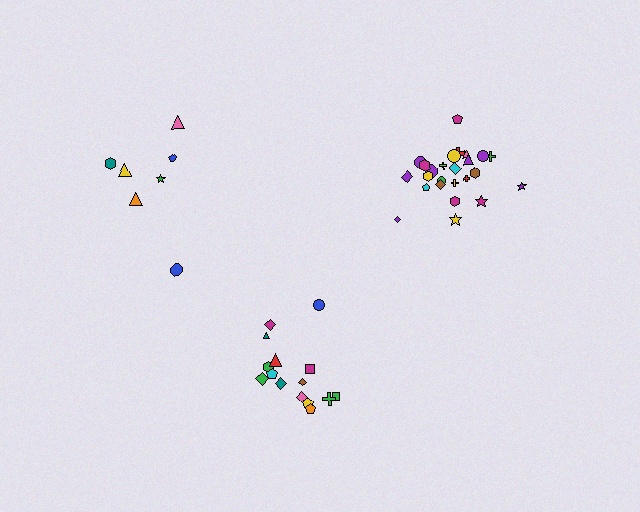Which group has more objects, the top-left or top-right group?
The top-right group.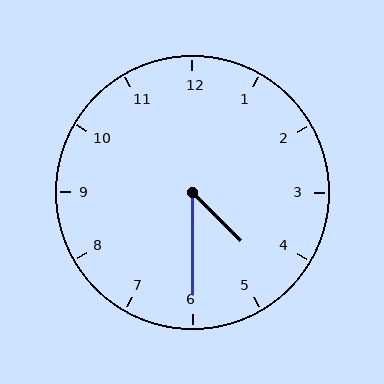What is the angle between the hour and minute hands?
Approximately 45 degrees.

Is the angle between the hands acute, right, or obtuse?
It is acute.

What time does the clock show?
4:30.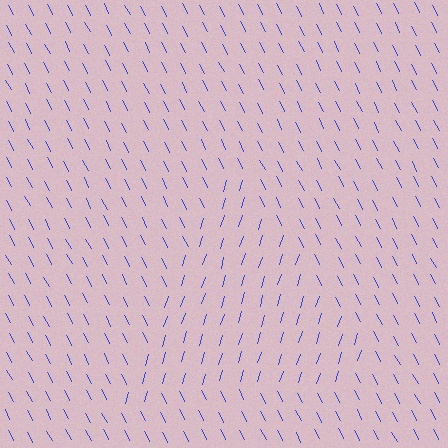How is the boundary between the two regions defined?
The boundary is defined purely by a change in line orientation (approximately 45 degrees difference). All lines are the same color and thickness.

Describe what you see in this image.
The image is filled with small blue line segments. A triangle region in the image has lines oriented differently from the surrounding lines, creating a visible texture boundary.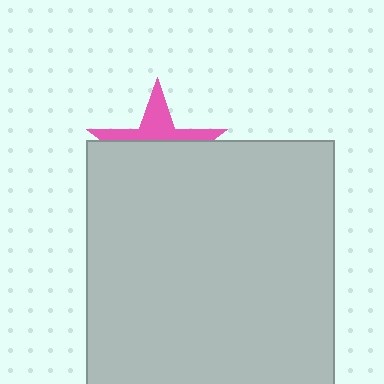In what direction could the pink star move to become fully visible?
The pink star could move up. That would shift it out from behind the light gray square entirely.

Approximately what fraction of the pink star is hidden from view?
Roughly 66% of the pink star is hidden behind the light gray square.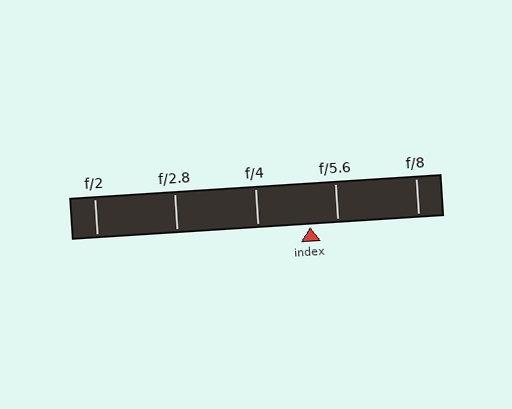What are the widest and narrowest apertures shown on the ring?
The widest aperture shown is f/2 and the narrowest is f/8.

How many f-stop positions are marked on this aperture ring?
There are 5 f-stop positions marked.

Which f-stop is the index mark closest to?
The index mark is closest to f/5.6.